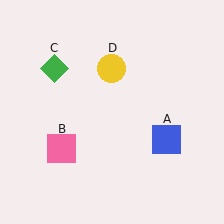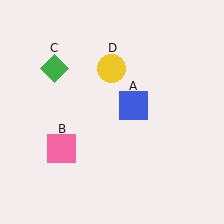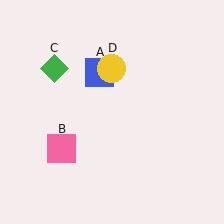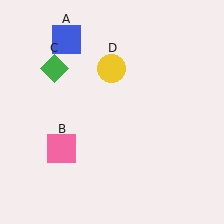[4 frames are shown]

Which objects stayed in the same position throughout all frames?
Pink square (object B) and green diamond (object C) and yellow circle (object D) remained stationary.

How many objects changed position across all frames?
1 object changed position: blue square (object A).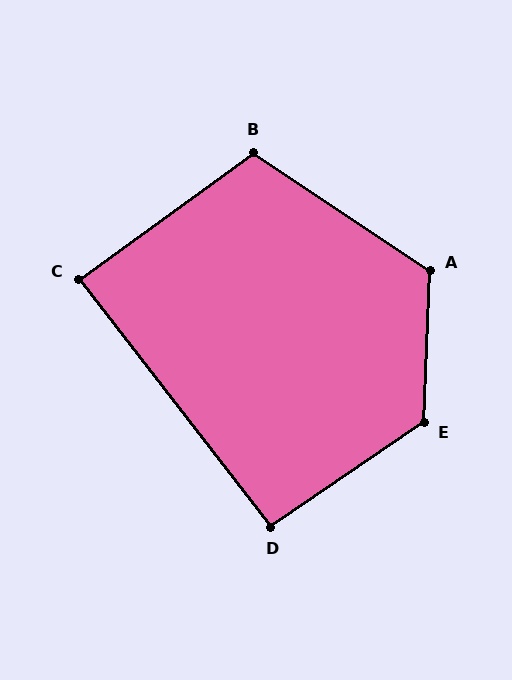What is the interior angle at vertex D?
Approximately 94 degrees (approximately right).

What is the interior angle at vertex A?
Approximately 122 degrees (obtuse).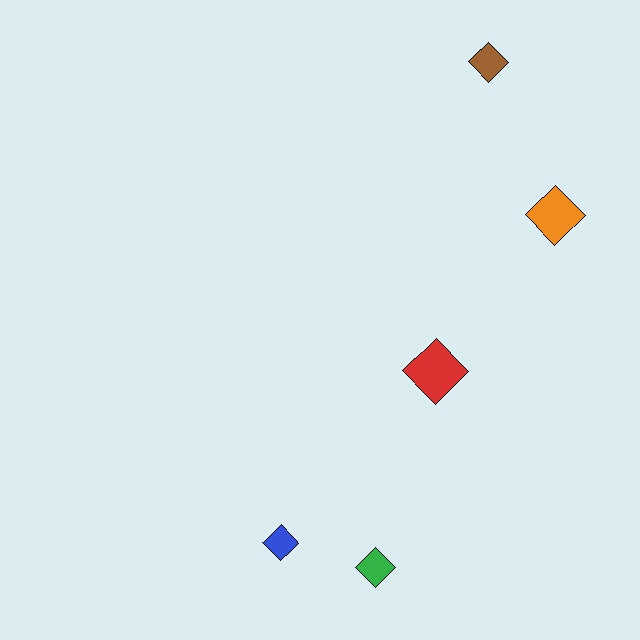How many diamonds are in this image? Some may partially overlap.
There are 5 diamonds.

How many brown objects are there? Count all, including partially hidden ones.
There is 1 brown object.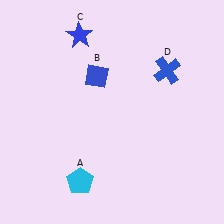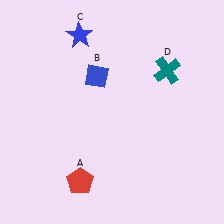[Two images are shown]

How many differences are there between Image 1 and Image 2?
There are 2 differences between the two images.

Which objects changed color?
A changed from cyan to red. D changed from blue to teal.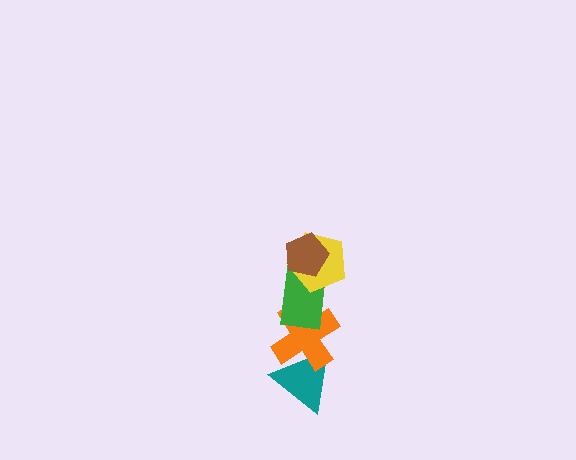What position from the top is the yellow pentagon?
The yellow pentagon is 2nd from the top.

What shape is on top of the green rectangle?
The yellow pentagon is on top of the green rectangle.